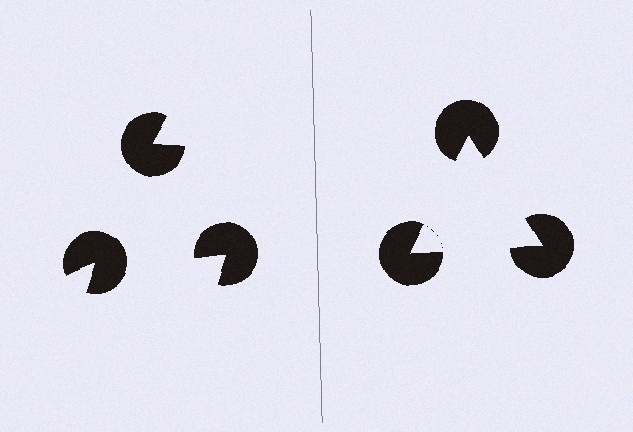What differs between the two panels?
The pac-man discs are positioned identically on both sides; only the wedge orientations differ. On the right they align to a triangle; on the left they are misaligned.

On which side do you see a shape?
An illusory triangle appears on the right side. On the left side the wedge cuts are rotated, so no coherent shape forms.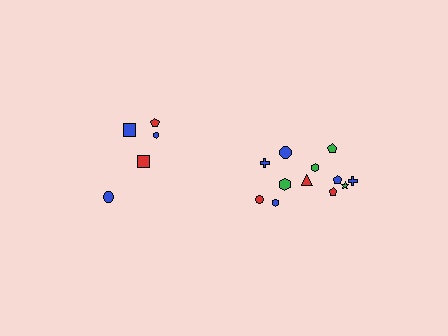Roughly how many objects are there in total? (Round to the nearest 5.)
Roughly 15 objects in total.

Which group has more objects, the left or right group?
The right group.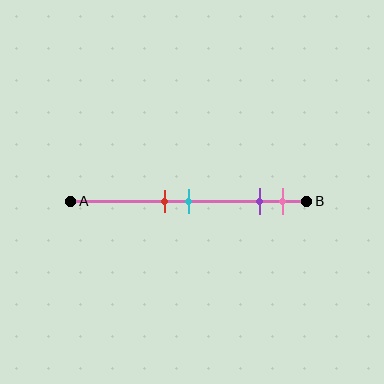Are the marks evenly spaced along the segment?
No, the marks are not evenly spaced.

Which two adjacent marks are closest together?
The red and cyan marks are the closest adjacent pair.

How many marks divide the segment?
There are 4 marks dividing the segment.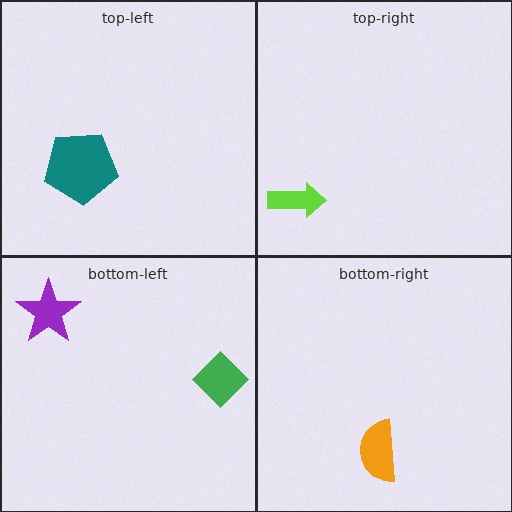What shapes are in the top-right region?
The lime arrow.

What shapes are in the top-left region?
The teal pentagon.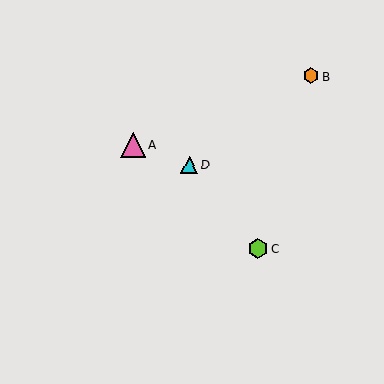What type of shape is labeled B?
Shape B is an orange hexagon.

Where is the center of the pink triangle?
The center of the pink triangle is at (133, 145).